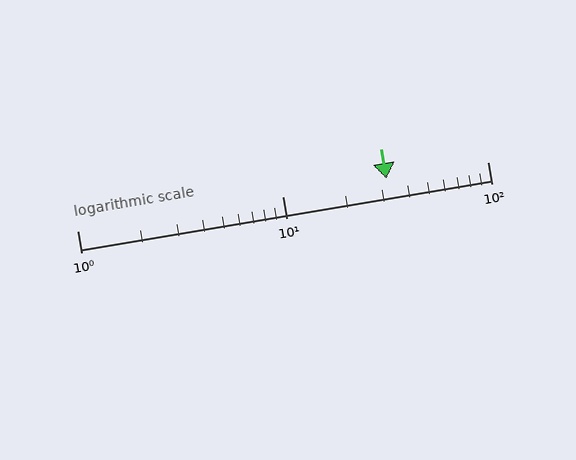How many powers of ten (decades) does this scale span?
The scale spans 2 decades, from 1 to 100.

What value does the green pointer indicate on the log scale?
The pointer indicates approximately 32.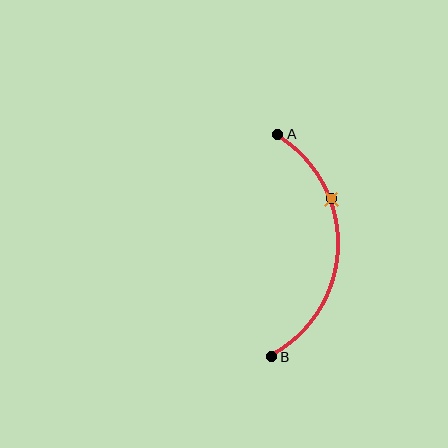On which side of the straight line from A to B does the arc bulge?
The arc bulges to the right of the straight line connecting A and B.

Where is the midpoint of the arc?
The arc midpoint is the point on the curve farthest from the straight line joining A and B. It sits to the right of that line.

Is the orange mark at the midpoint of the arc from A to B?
No. The orange mark lies on the arc but is closer to endpoint A. The arc midpoint would be at the point on the curve equidistant along the arc from both A and B.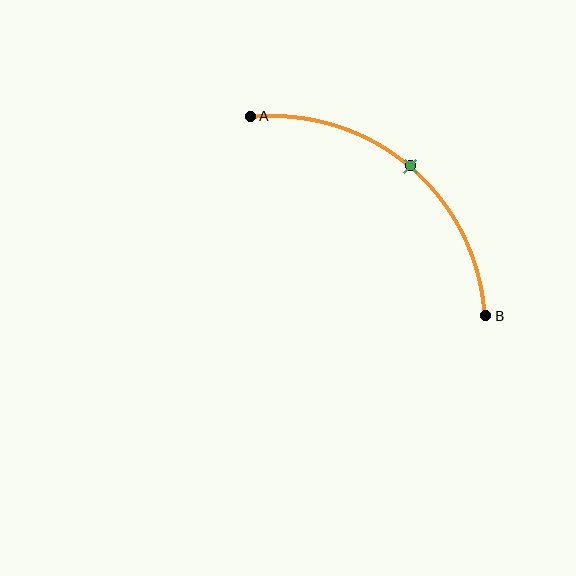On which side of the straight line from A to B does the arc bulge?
The arc bulges above and to the right of the straight line connecting A and B.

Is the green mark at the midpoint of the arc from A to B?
Yes. The green mark lies on the arc at equal arc-length from both A and B — it is the arc midpoint.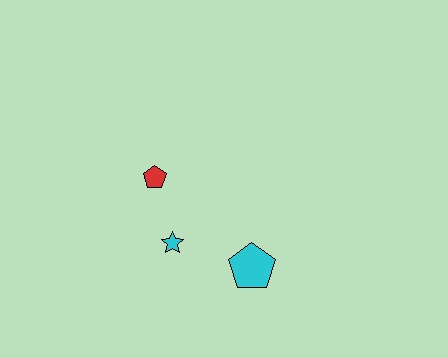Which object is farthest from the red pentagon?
The cyan pentagon is farthest from the red pentagon.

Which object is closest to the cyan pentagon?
The cyan star is closest to the cyan pentagon.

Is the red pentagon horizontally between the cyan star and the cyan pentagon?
No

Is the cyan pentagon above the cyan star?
No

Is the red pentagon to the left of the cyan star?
Yes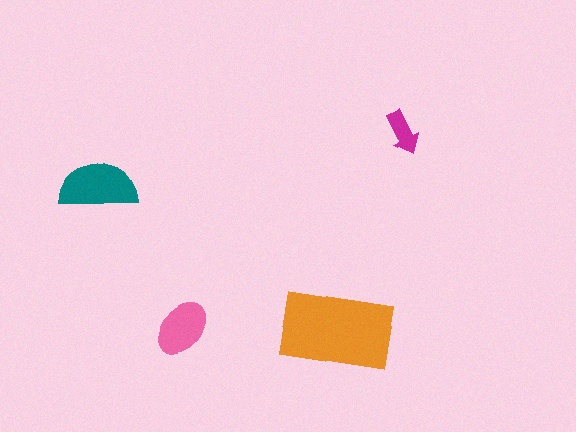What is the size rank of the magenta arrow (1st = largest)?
4th.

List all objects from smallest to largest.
The magenta arrow, the pink ellipse, the teal semicircle, the orange rectangle.